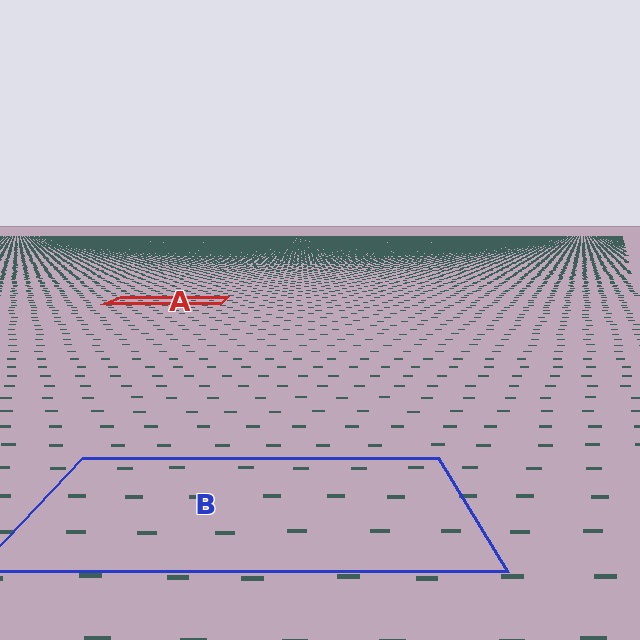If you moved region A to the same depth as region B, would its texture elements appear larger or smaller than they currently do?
They would appear larger. At a closer depth, the same texture elements are projected at a bigger on-screen size.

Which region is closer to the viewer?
Region B is closer. The texture elements there are larger and more spread out.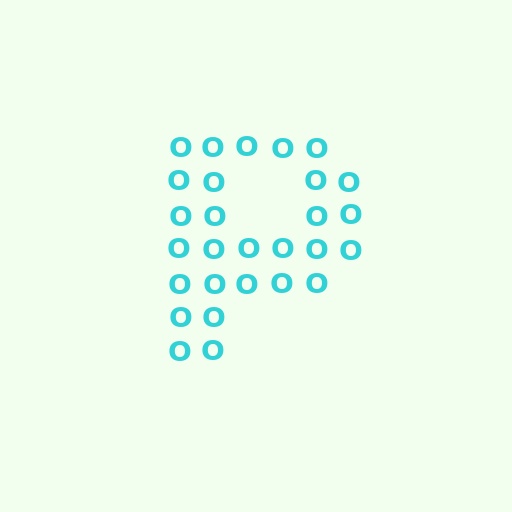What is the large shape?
The large shape is the letter P.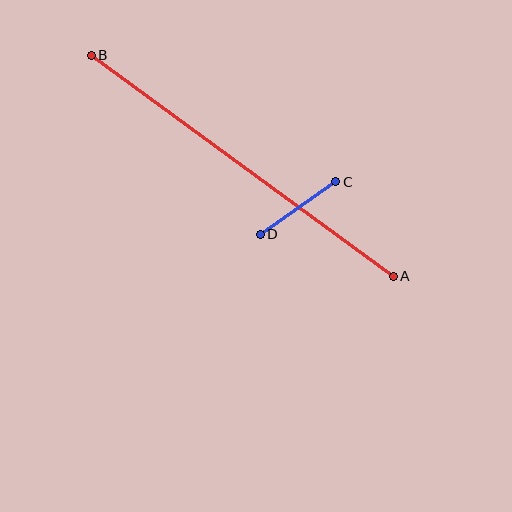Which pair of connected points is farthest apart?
Points A and B are farthest apart.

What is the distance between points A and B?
The distance is approximately 375 pixels.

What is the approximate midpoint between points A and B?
The midpoint is at approximately (242, 166) pixels.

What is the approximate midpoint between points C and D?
The midpoint is at approximately (298, 208) pixels.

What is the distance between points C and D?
The distance is approximately 92 pixels.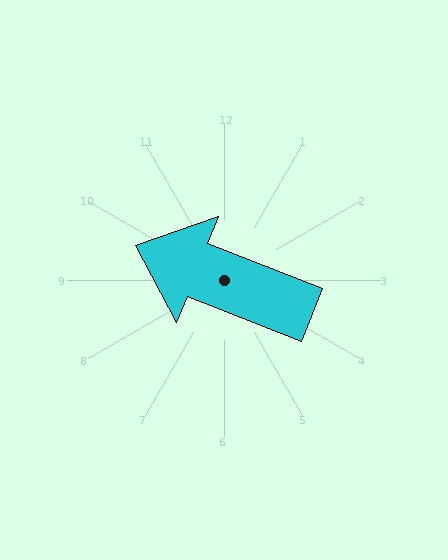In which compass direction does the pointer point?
West.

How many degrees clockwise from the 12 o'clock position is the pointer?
Approximately 291 degrees.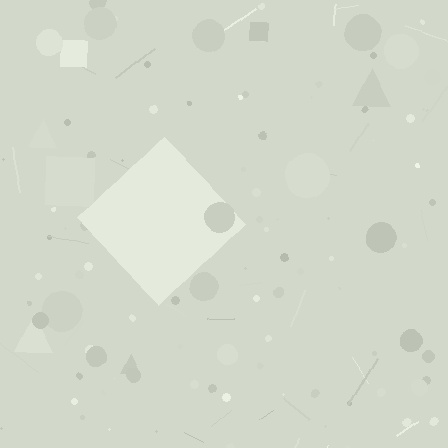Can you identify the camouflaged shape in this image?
The camouflaged shape is a diamond.